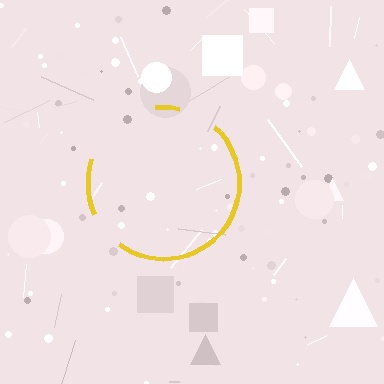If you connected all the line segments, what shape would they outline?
They would outline a circle.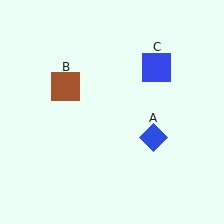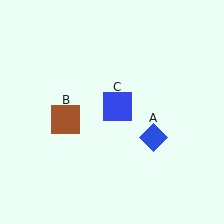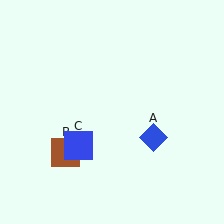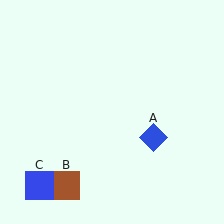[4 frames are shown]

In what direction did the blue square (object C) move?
The blue square (object C) moved down and to the left.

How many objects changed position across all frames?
2 objects changed position: brown square (object B), blue square (object C).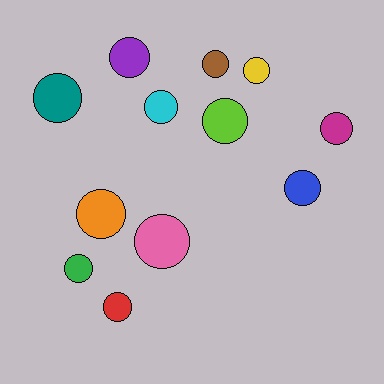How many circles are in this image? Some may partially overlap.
There are 12 circles.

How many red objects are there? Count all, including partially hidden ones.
There is 1 red object.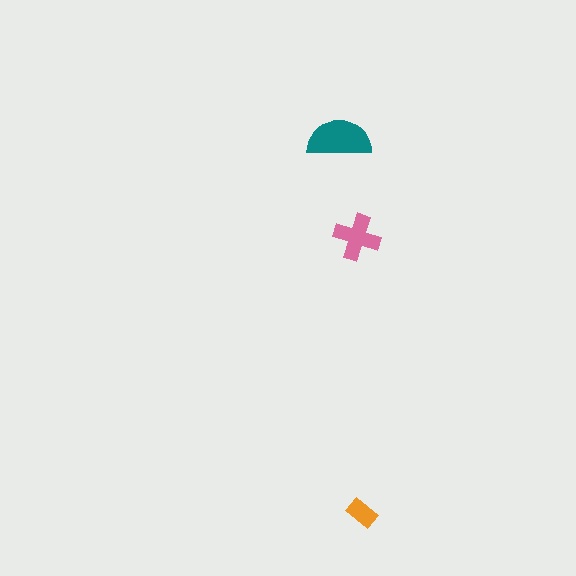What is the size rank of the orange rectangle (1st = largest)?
3rd.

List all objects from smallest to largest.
The orange rectangle, the pink cross, the teal semicircle.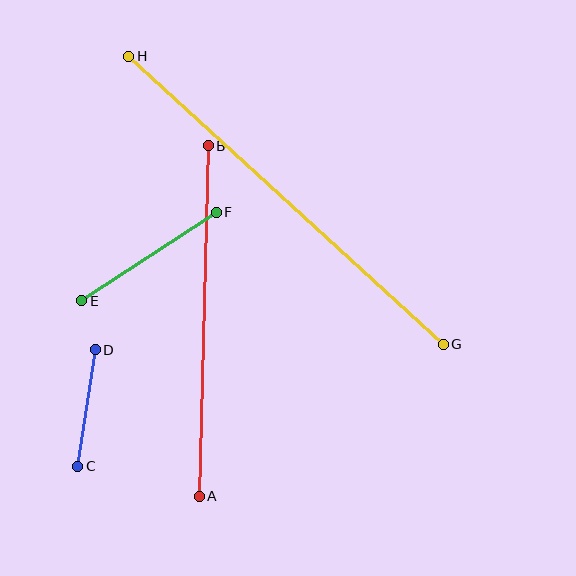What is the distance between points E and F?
The distance is approximately 161 pixels.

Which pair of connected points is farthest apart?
Points G and H are farthest apart.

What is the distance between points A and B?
The distance is approximately 351 pixels.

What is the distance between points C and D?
The distance is approximately 118 pixels.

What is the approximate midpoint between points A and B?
The midpoint is at approximately (204, 321) pixels.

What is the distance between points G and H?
The distance is approximately 426 pixels.